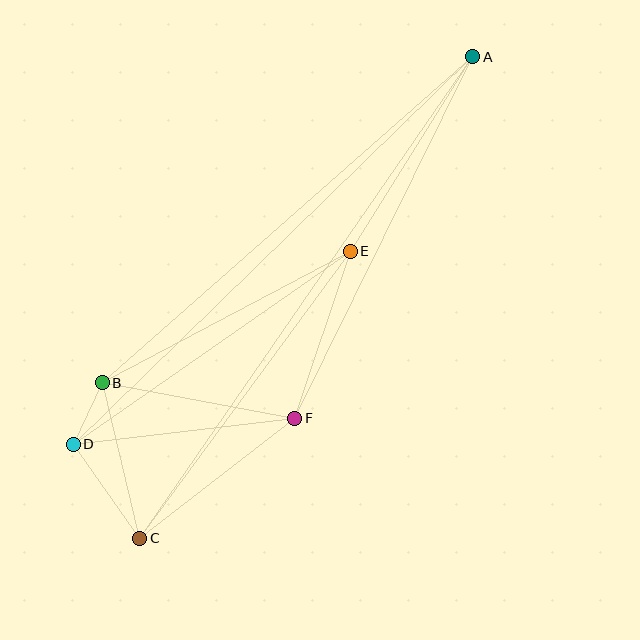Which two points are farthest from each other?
Points A and C are farthest from each other.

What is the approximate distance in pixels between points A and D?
The distance between A and D is approximately 557 pixels.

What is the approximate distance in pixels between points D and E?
The distance between D and E is approximately 337 pixels.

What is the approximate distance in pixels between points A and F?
The distance between A and F is approximately 403 pixels.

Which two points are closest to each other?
Points B and D are closest to each other.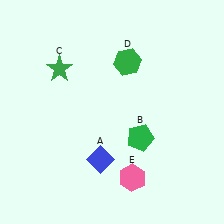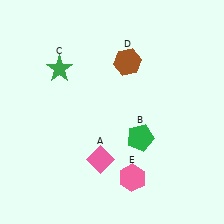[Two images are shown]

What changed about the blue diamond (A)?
In Image 1, A is blue. In Image 2, it changed to pink.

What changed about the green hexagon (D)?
In Image 1, D is green. In Image 2, it changed to brown.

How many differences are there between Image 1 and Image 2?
There are 2 differences between the two images.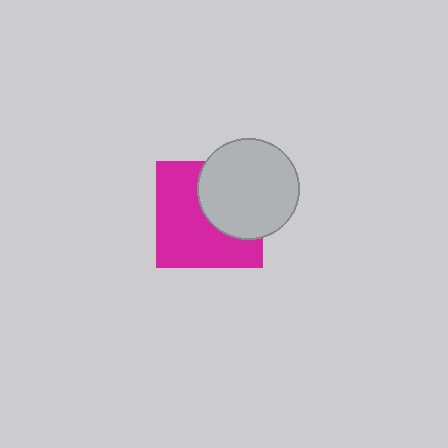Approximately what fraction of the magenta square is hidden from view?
Roughly 40% of the magenta square is hidden behind the light gray circle.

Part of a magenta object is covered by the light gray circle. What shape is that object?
It is a square.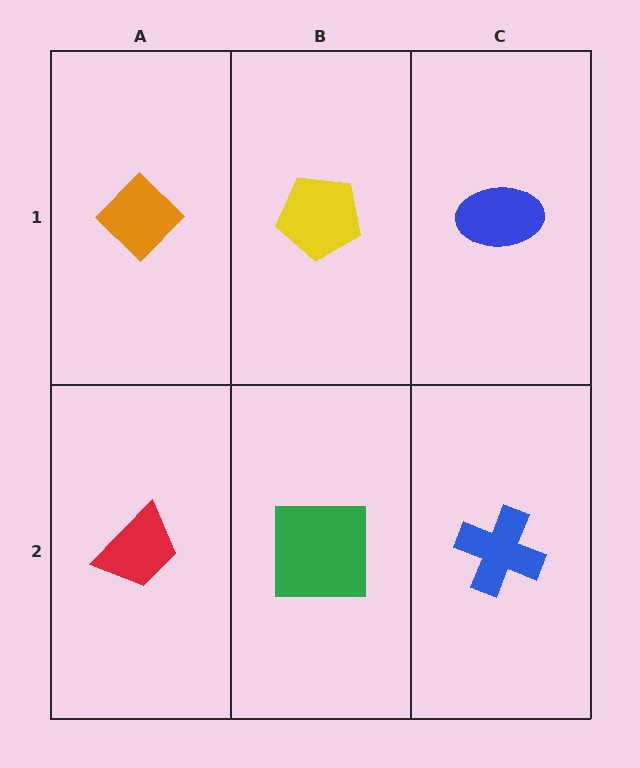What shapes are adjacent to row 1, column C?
A blue cross (row 2, column C), a yellow pentagon (row 1, column B).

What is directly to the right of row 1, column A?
A yellow pentagon.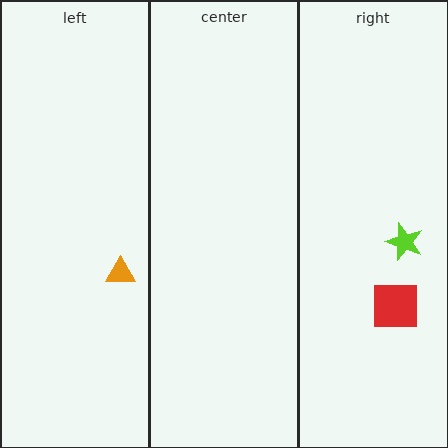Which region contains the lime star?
The right region.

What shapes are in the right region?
The lime star, the red square.